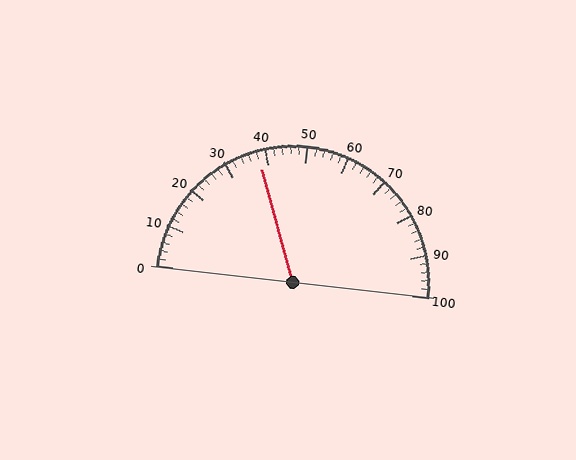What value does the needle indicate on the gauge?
The needle indicates approximately 38.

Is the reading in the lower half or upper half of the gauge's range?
The reading is in the lower half of the range (0 to 100).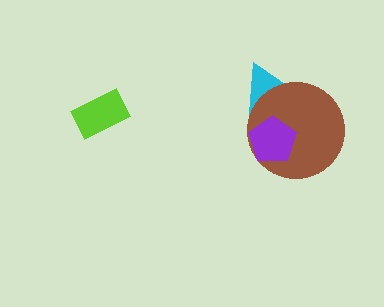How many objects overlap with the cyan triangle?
2 objects overlap with the cyan triangle.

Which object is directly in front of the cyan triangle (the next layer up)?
The brown circle is directly in front of the cyan triangle.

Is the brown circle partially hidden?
Yes, it is partially covered by another shape.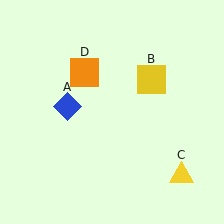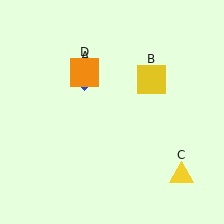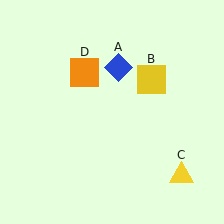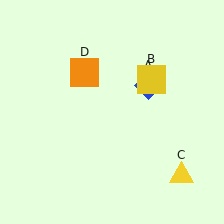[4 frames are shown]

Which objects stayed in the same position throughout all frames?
Yellow square (object B) and yellow triangle (object C) and orange square (object D) remained stationary.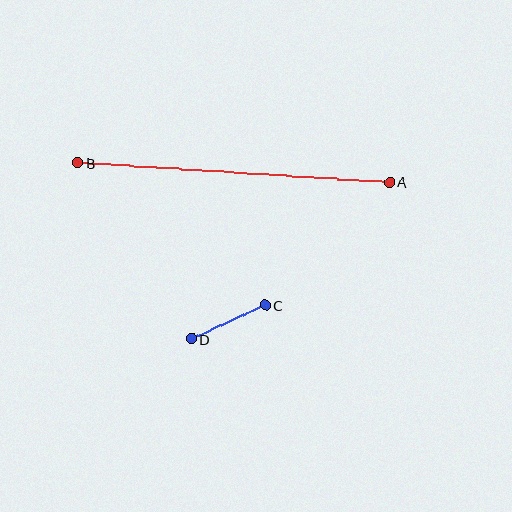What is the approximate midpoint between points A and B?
The midpoint is at approximately (234, 173) pixels.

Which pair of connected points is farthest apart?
Points A and B are farthest apart.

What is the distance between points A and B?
The distance is approximately 312 pixels.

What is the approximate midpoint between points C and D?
The midpoint is at approximately (228, 322) pixels.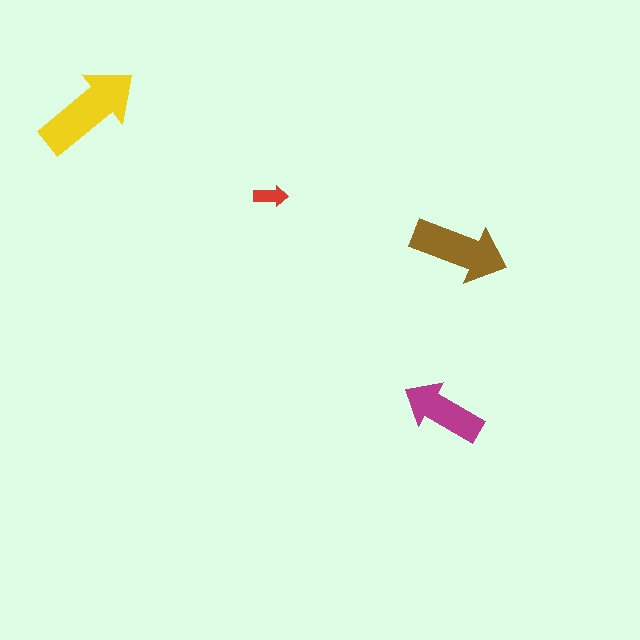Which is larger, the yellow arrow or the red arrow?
The yellow one.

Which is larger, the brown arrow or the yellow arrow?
The yellow one.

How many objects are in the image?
There are 4 objects in the image.